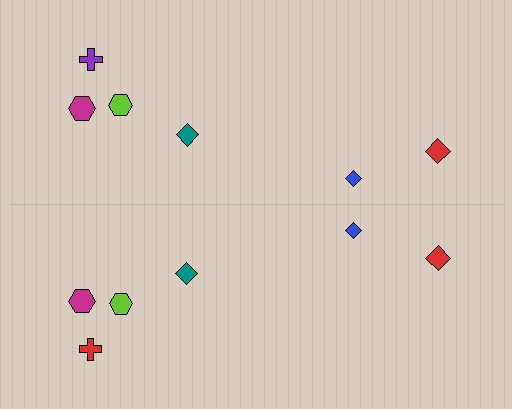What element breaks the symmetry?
The red cross on the bottom side breaks the symmetry — its mirror counterpart is purple.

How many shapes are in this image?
There are 12 shapes in this image.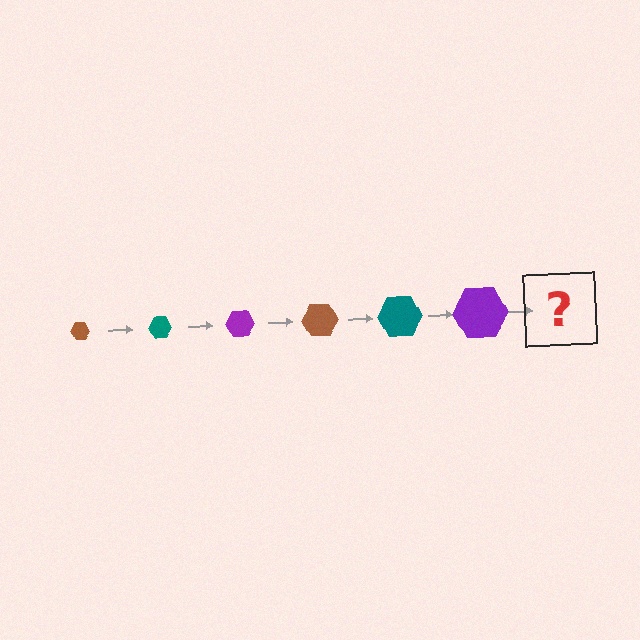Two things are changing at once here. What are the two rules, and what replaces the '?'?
The two rules are that the hexagon grows larger each step and the color cycles through brown, teal, and purple. The '?' should be a brown hexagon, larger than the previous one.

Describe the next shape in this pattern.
It should be a brown hexagon, larger than the previous one.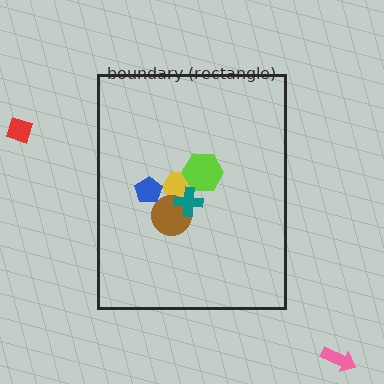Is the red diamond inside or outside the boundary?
Outside.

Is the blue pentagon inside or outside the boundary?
Inside.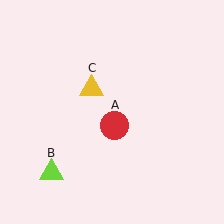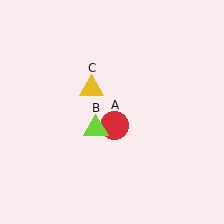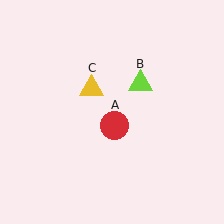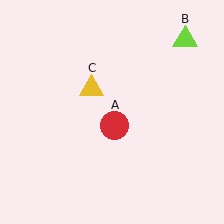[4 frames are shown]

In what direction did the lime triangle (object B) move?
The lime triangle (object B) moved up and to the right.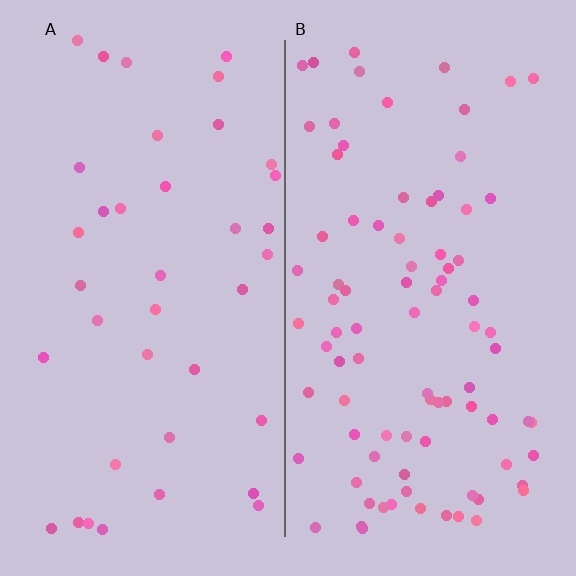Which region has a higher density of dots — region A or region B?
B (the right).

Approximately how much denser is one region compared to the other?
Approximately 2.3× — region B over region A.